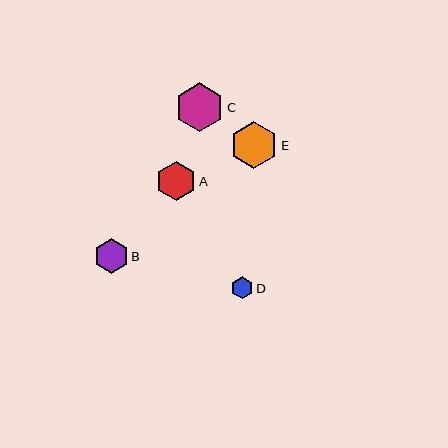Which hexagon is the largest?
Hexagon C is the largest with a size of approximately 49 pixels.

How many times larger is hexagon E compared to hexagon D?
Hexagon E is approximately 2.2 times the size of hexagon D.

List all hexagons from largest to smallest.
From largest to smallest: C, E, A, B, D.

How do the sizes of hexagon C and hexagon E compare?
Hexagon C and hexagon E are approximately the same size.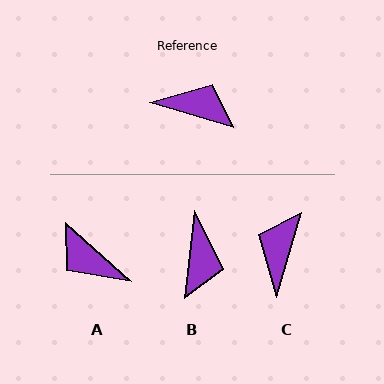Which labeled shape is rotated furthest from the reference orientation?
A, about 155 degrees away.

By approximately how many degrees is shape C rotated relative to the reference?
Approximately 91 degrees counter-clockwise.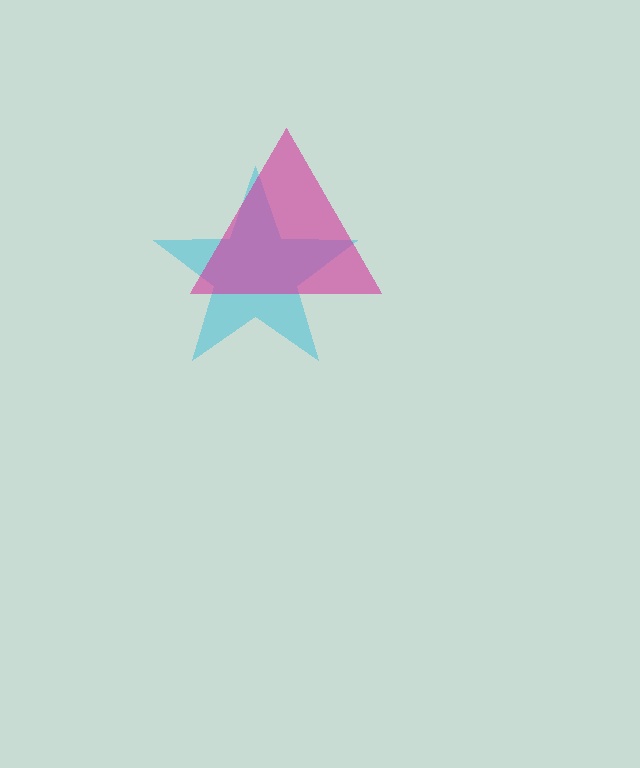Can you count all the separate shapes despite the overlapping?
Yes, there are 2 separate shapes.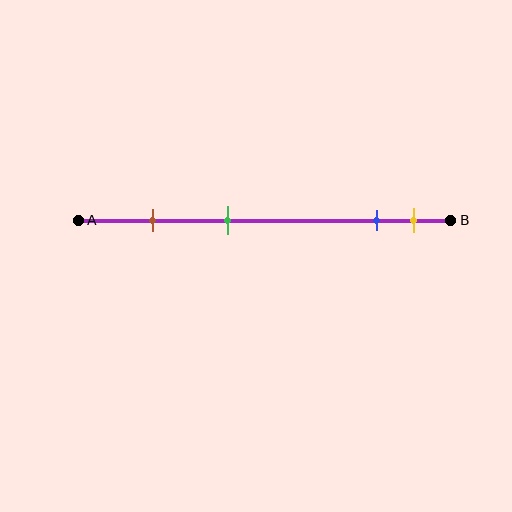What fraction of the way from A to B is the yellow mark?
The yellow mark is approximately 90% (0.9) of the way from A to B.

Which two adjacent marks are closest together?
The blue and yellow marks are the closest adjacent pair.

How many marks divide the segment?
There are 4 marks dividing the segment.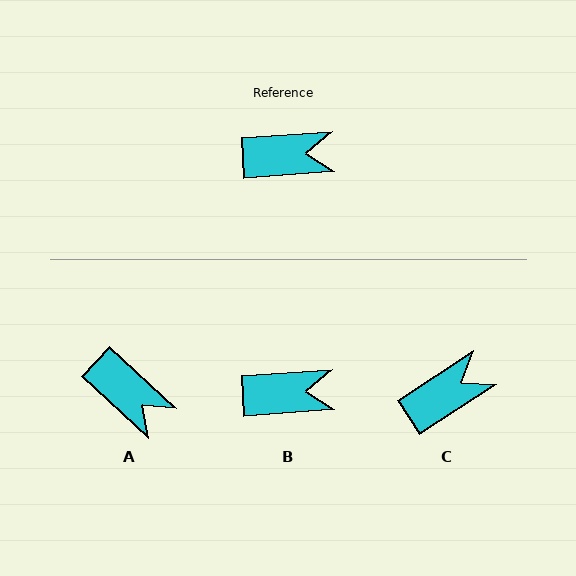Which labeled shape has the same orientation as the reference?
B.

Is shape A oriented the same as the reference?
No, it is off by about 47 degrees.